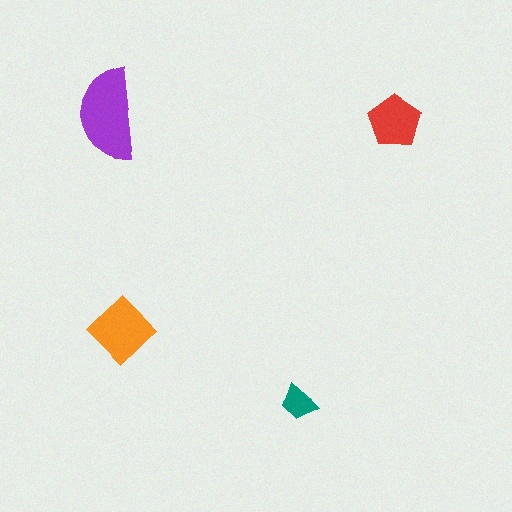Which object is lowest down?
The teal trapezoid is bottommost.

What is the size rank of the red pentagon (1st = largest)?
3rd.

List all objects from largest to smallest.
The purple semicircle, the orange diamond, the red pentagon, the teal trapezoid.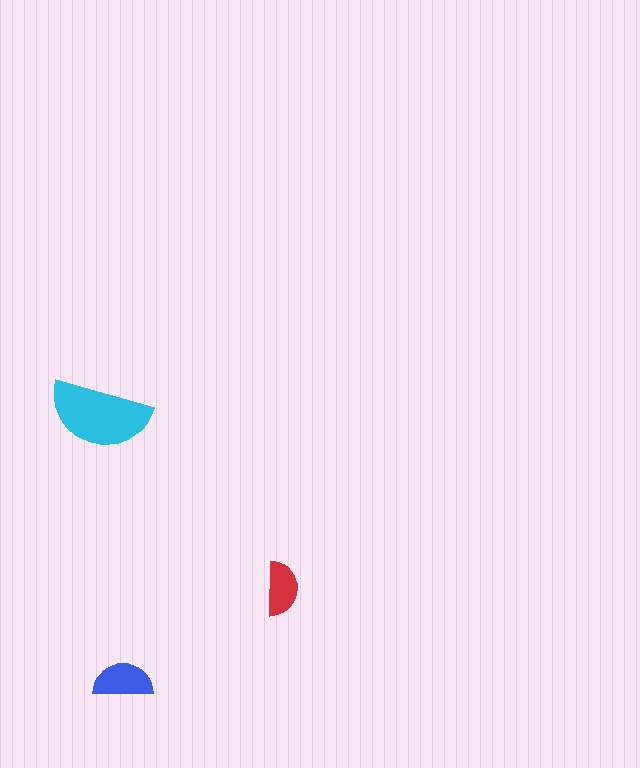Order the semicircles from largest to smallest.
the cyan one, the blue one, the red one.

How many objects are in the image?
There are 3 objects in the image.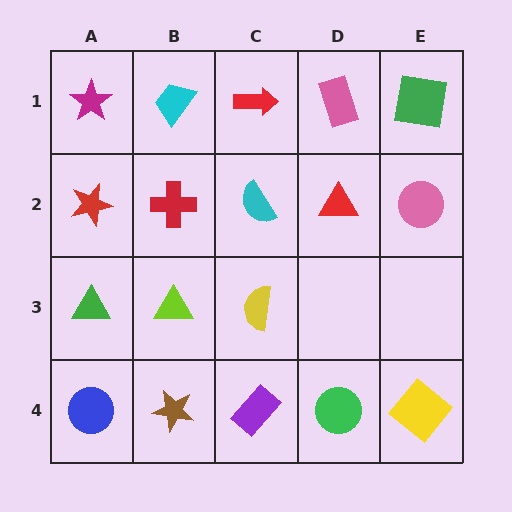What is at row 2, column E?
A pink circle.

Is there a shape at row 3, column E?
No, that cell is empty.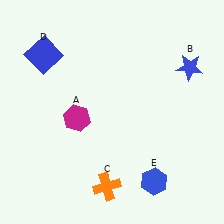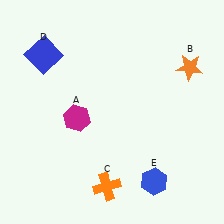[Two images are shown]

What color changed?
The star (B) changed from blue in Image 1 to orange in Image 2.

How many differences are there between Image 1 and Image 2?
There is 1 difference between the two images.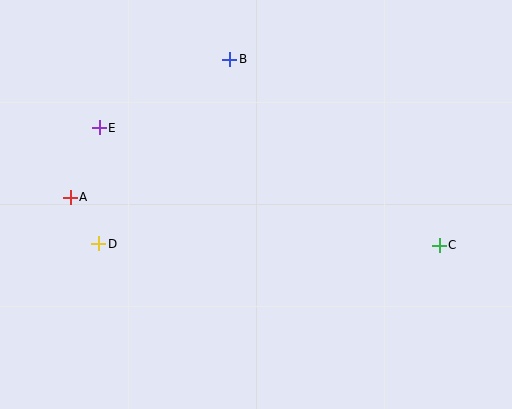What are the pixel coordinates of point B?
Point B is at (230, 59).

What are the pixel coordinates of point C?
Point C is at (439, 245).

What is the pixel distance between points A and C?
The distance between A and C is 372 pixels.